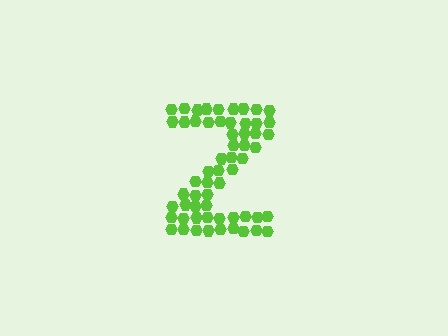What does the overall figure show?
The overall figure shows the letter Z.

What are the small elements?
The small elements are hexagons.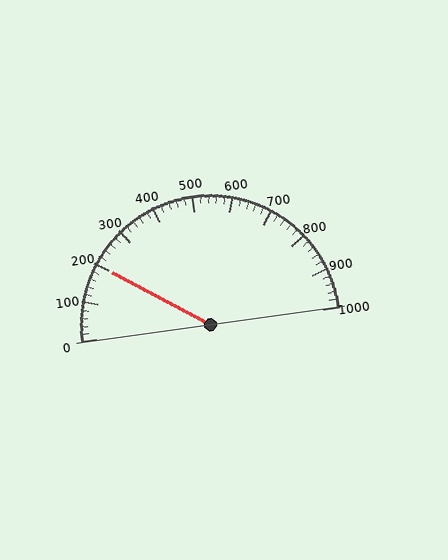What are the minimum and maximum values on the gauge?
The gauge ranges from 0 to 1000.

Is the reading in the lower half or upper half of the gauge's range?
The reading is in the lower half of the range (0 to 1000).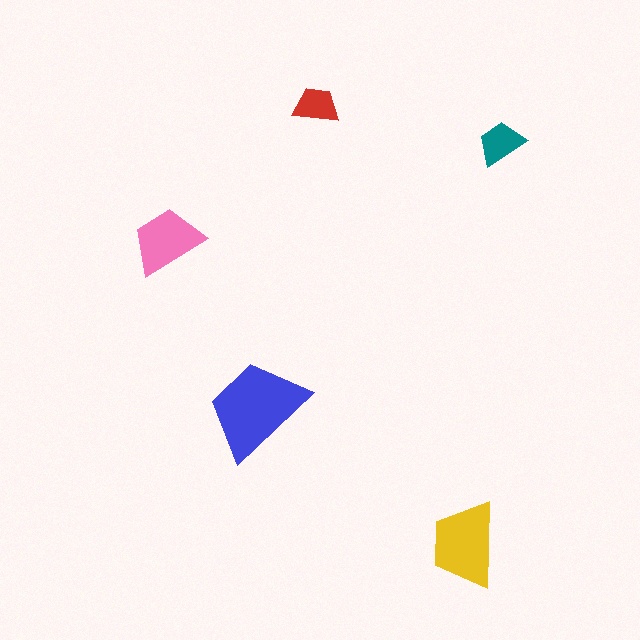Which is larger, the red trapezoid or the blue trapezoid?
The blue one.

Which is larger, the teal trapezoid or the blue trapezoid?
The blue one.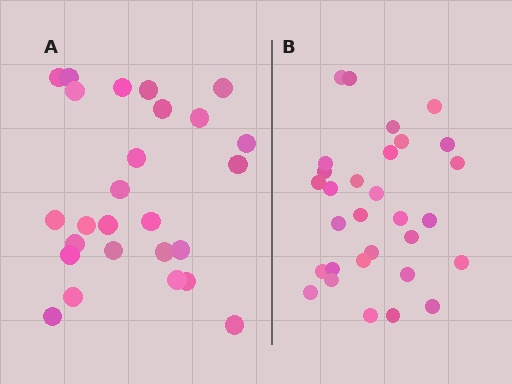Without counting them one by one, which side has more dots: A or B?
Region B (the right region) has more dots.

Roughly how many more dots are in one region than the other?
Region B has about 4 more dots than region A.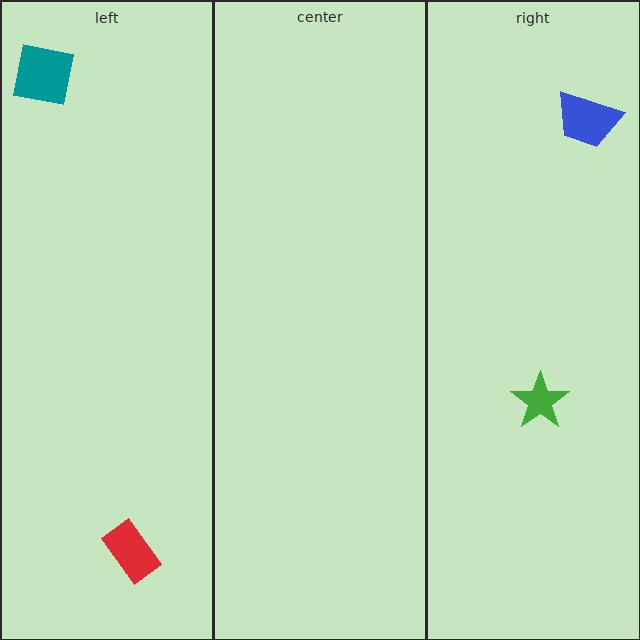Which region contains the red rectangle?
The left region.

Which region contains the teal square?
The left region.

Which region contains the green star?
The right region.